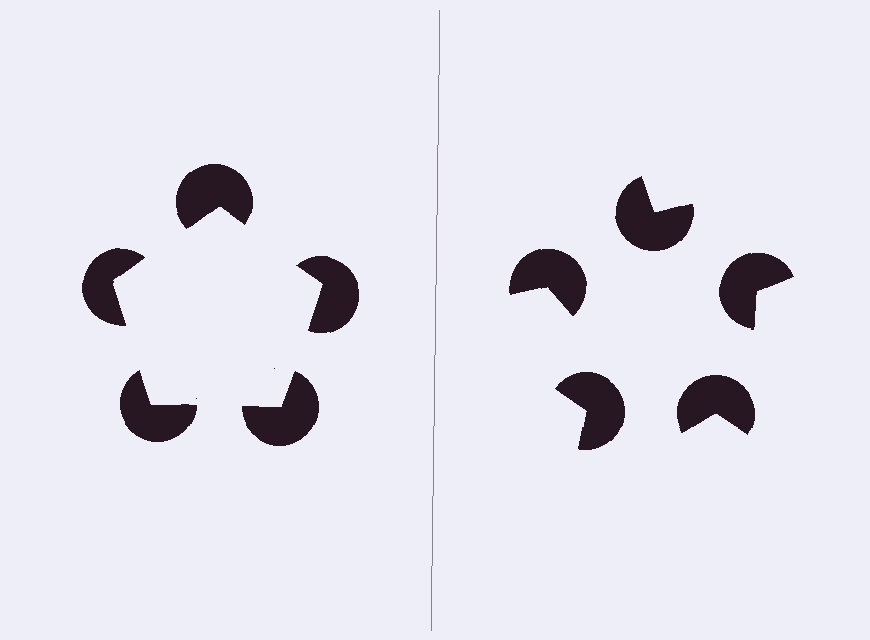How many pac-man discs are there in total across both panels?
10 — 5 on each side.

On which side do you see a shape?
An illusory pentagon appears on the left side. On the right side the wedge cuts are rotated, so no coherent shape forms.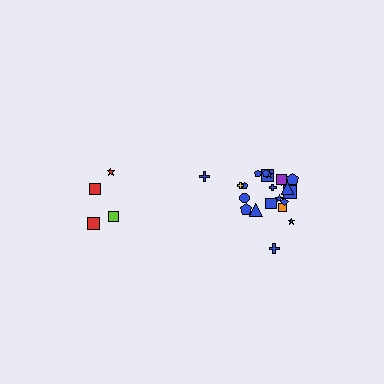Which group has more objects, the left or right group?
The right group.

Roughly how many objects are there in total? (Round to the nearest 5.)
Roughly 25 objects in total.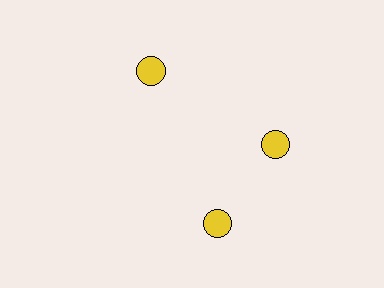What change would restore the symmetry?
The symmetry would be restored by rotating it back into even spacing with its neighbors so that all 3 circles sit at equal angles and equal distance from the center.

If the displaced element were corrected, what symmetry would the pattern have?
It would have 3-fold rotational symmetry — the pattern would map onto itself every 120 degrees.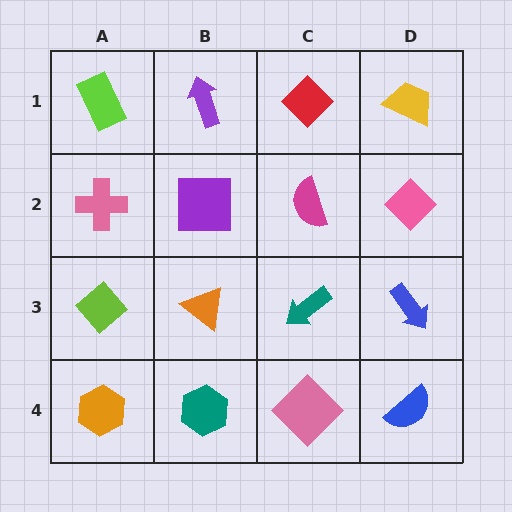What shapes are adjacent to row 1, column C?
A magenta semicircle (row 2, column C), a purple arrow (row 1, column B), a yellow trapezoid (row 1, column D).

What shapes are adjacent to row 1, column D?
A pink diamond (row 2, column D), a red diamond (row 1, column C).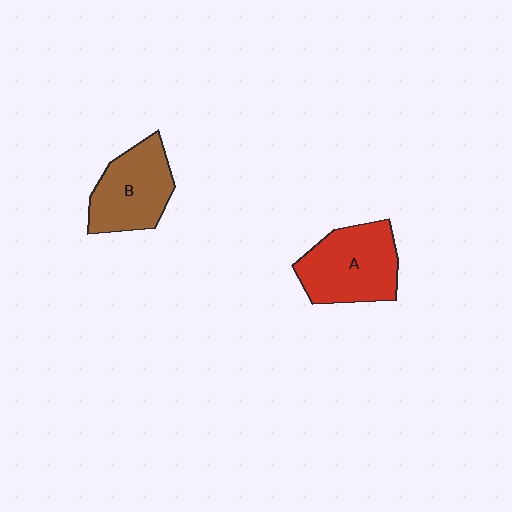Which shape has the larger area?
Shape A (red).